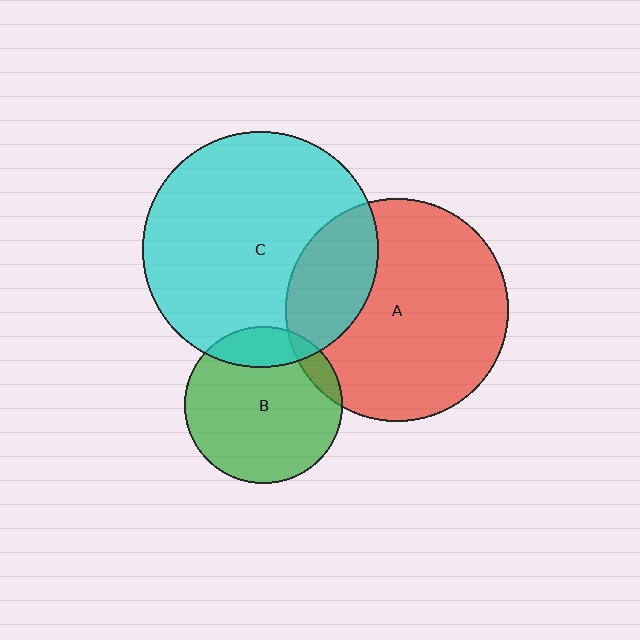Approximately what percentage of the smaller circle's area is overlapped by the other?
Approximately 25%.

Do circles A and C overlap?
Yes.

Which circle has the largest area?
Circle C (cyan).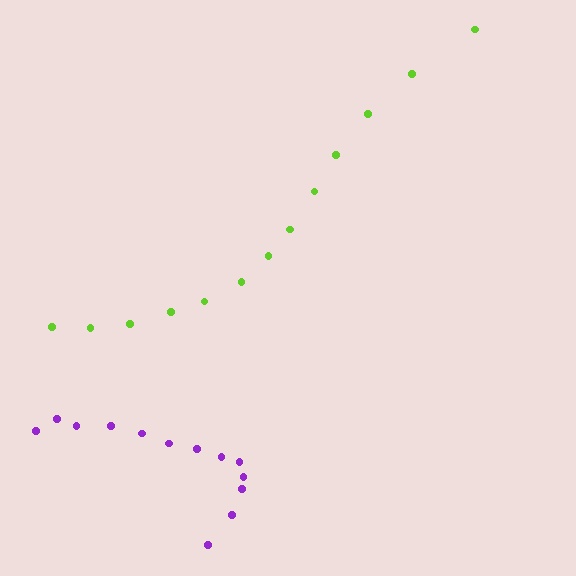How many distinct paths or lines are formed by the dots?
There are 2 distinct paths.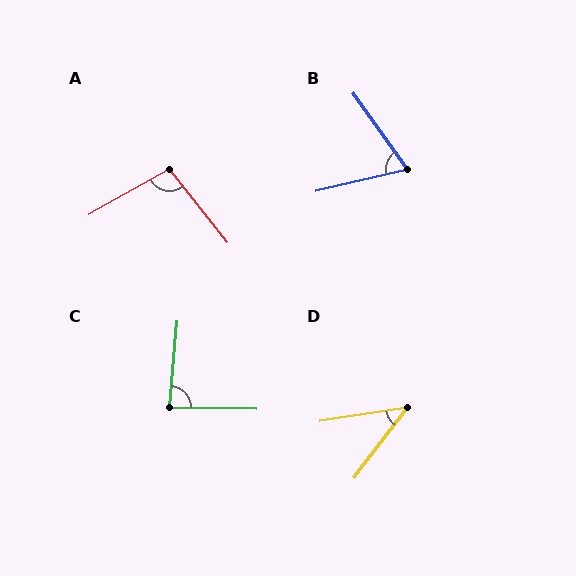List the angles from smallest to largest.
D (44°), B (68°), C (86°), A (98°).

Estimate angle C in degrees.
Approximately 86 degrees.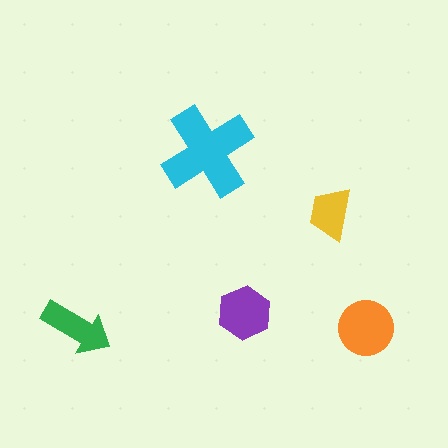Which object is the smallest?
The yellow trapezoid.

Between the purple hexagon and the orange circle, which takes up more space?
The orange circle.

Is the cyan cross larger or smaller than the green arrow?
Larger.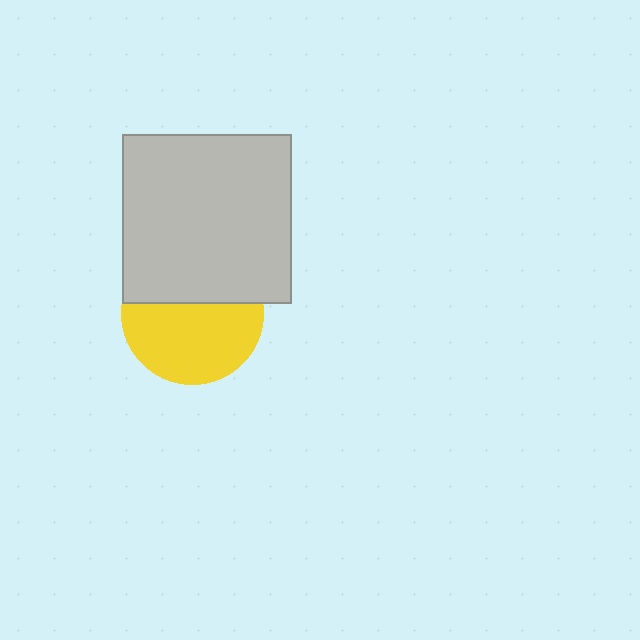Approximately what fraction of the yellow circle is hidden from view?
Roughly 41% of the yellow circle is hidden behind the light gray square.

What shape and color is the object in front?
The object in front is a light gray square.